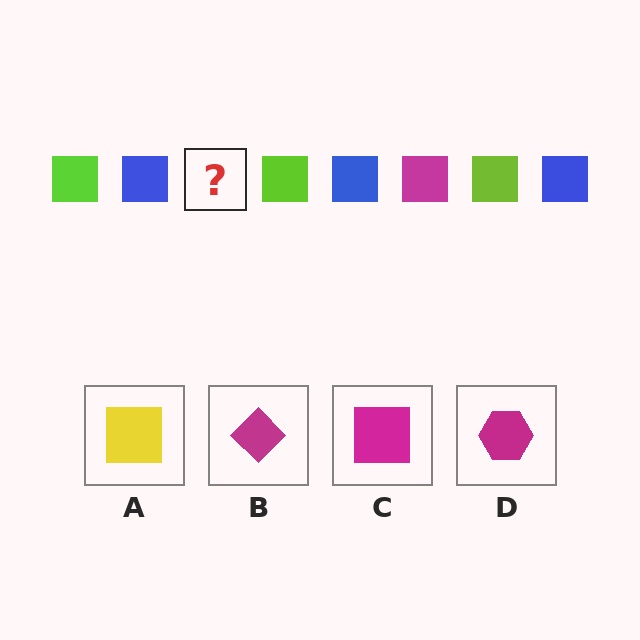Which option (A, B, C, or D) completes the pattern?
C.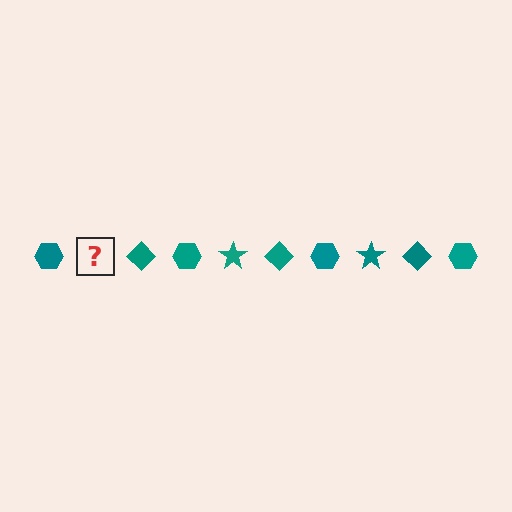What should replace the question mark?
The question mark should be replaced with a teal star.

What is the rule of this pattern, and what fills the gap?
The rule is that the pattern cycles through hexagon, star, diamond shapes in teal. The gap should be filled with a teal star.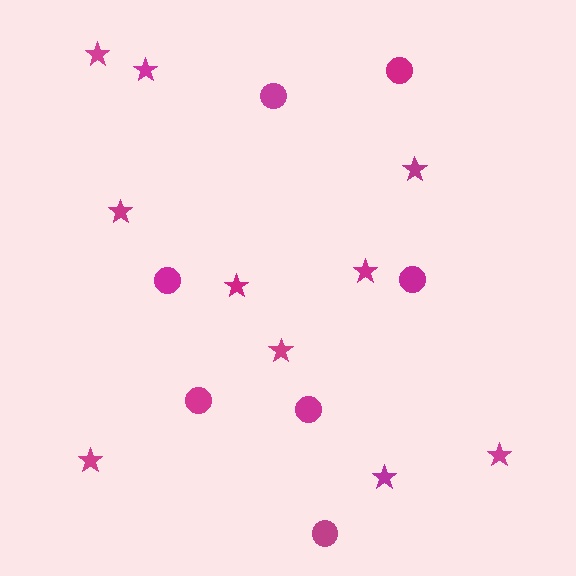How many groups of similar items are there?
There are 2 groups: one group of circles (7) and one group of stars (10).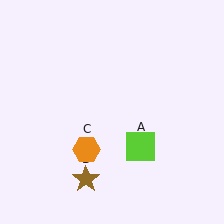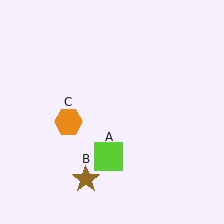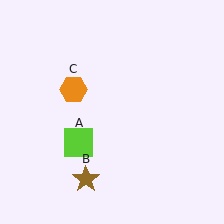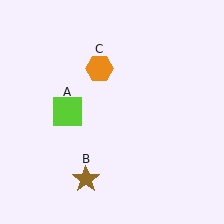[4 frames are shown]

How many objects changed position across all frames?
2 objects changed position: lime square (object A), orange hexagon (object C).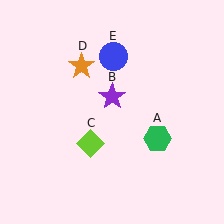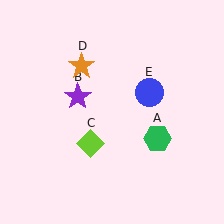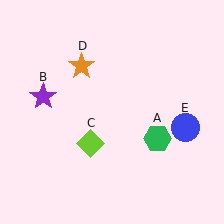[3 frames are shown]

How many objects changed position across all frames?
2 objects changed position: purple star (object B), blue circle (object E).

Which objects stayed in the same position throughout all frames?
Green hexagon (object A) and lime diamond (object C) and orange star (object D) remained stationary.